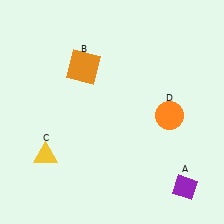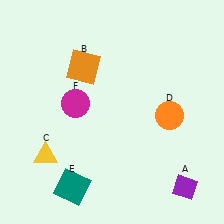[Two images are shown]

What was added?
A teal square (E), a magenta circle (F) were added in Image 2.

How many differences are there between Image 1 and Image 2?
There are 2 differences between the two images.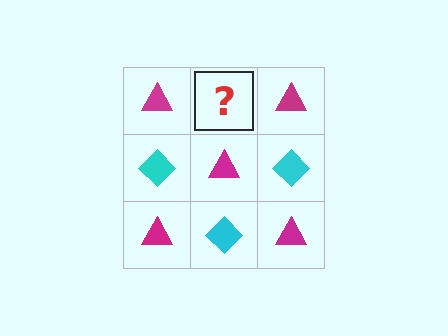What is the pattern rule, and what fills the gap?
The rule is that it alternates magenta triangle and cyan diamond in a checkerboard pattern. The gap should be filled with a cyan diamond.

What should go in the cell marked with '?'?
The missing cell should contain a cyan diamond.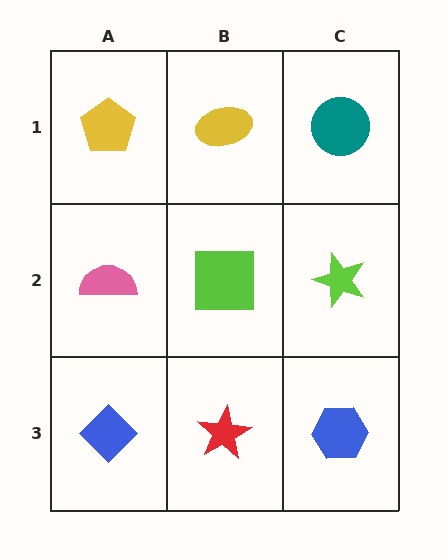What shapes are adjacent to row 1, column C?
A lime star (row 2, column C), a yellow ellipse (row 1, column B).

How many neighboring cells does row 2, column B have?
4.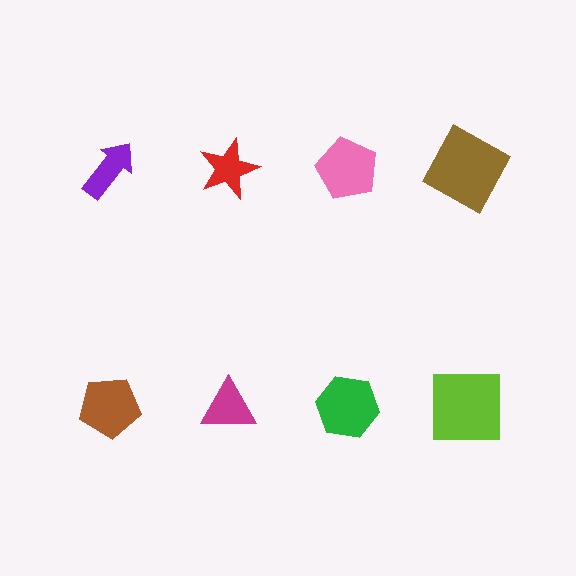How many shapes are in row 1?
4 shapes.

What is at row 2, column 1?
A brown pentagon.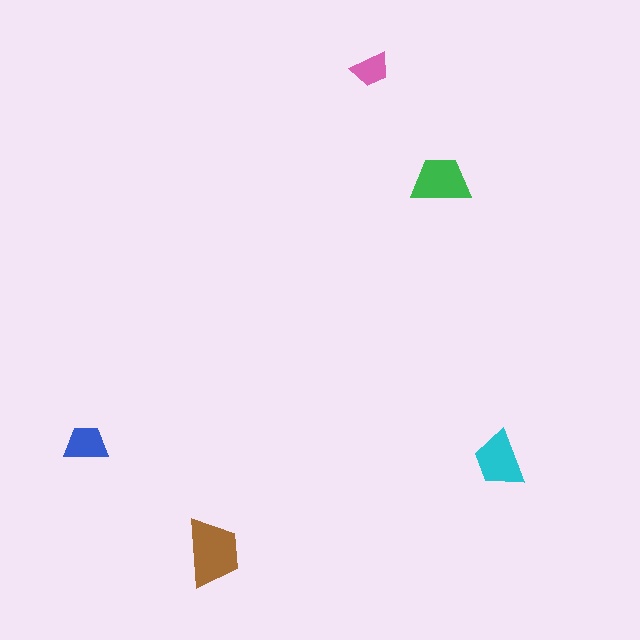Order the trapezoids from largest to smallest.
the brown one, the green one, the cyan one, the blue one, the pink one.